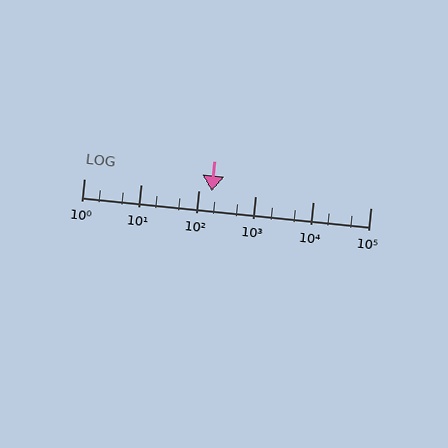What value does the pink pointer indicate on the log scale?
The pointer indicates approximately 170.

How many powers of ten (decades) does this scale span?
The scale spans 5 decades, from 1 to 100000.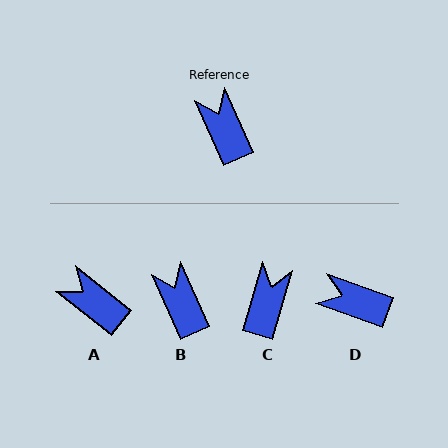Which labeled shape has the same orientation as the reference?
B.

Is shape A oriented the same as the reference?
No, it is off by about 28 degrees.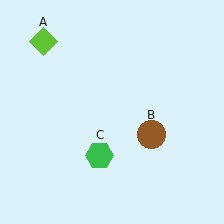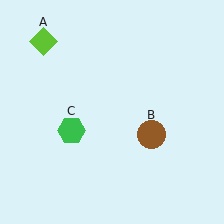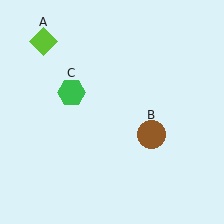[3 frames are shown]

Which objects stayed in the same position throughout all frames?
Lime diamond (object A) and brown circle (object B) remained stationary.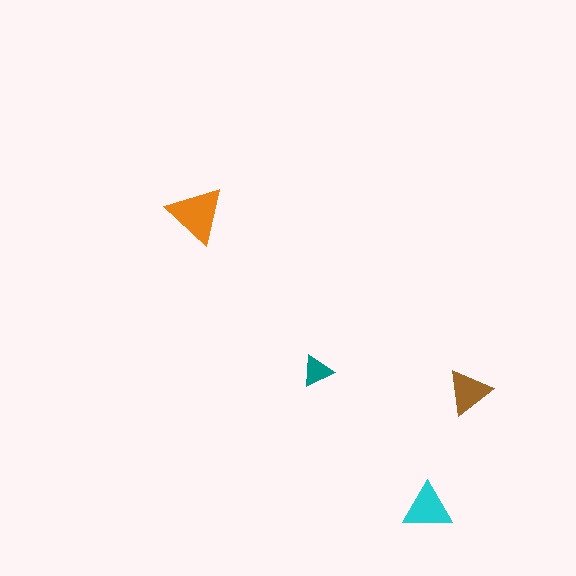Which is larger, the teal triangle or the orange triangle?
The orange one.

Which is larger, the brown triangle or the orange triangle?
The orange one.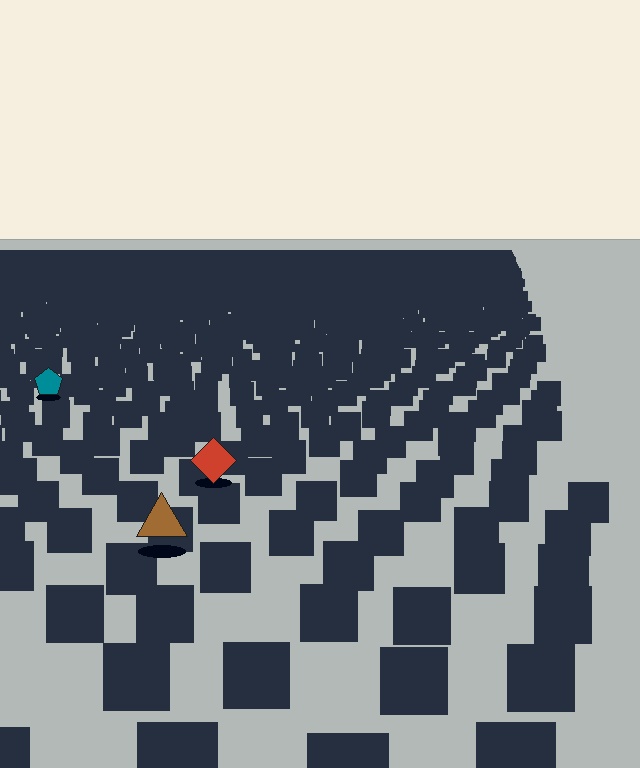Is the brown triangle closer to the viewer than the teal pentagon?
Yes. The brown triangle is closer — you can tell from the texture gradient: the ground texture is coarser near it.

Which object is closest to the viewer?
The brown triangle is closest. The texture marks near it are larger and more spread out.